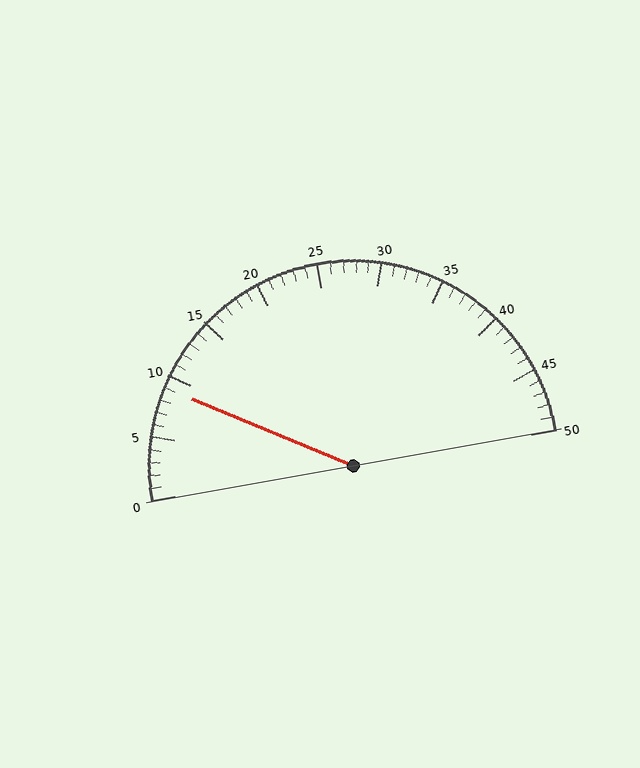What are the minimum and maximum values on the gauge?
The gauge ranges from 0 to 50.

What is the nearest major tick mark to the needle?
The nearest major tick mark is 10.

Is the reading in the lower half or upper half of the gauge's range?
The reading is in the lower half of the range (0 to 50).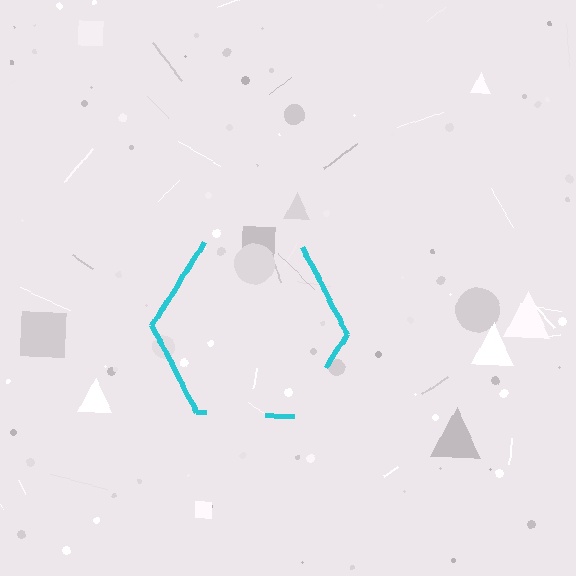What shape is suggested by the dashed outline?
The dashed outline suggests a hexagon.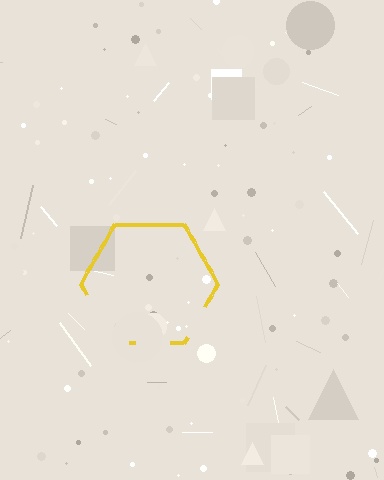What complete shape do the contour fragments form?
The contour fragments form a hexagon.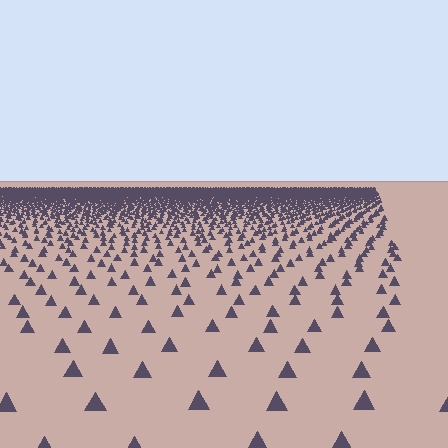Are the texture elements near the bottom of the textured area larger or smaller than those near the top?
Larger. Near the bottom, elements are closer to the viewer and appear at a bigger on-screen size.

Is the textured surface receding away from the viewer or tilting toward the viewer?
The surface is receding away from the viewer. Texture elements get smaller and denser toward the top.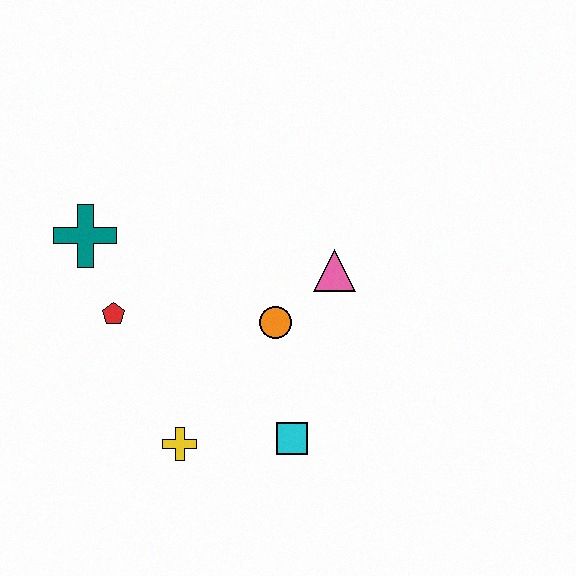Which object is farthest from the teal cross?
The cyan square is farthest from the teal cross.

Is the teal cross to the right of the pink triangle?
No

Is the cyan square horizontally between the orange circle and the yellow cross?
No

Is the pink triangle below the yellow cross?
No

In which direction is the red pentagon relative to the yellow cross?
The red pentagon is above the yellow cross.